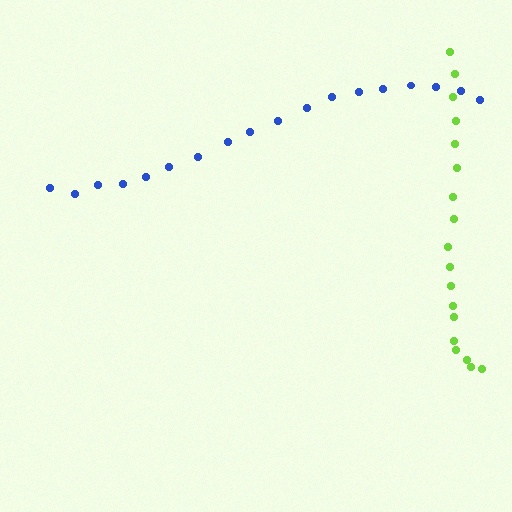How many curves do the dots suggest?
There are 2 distinct paths.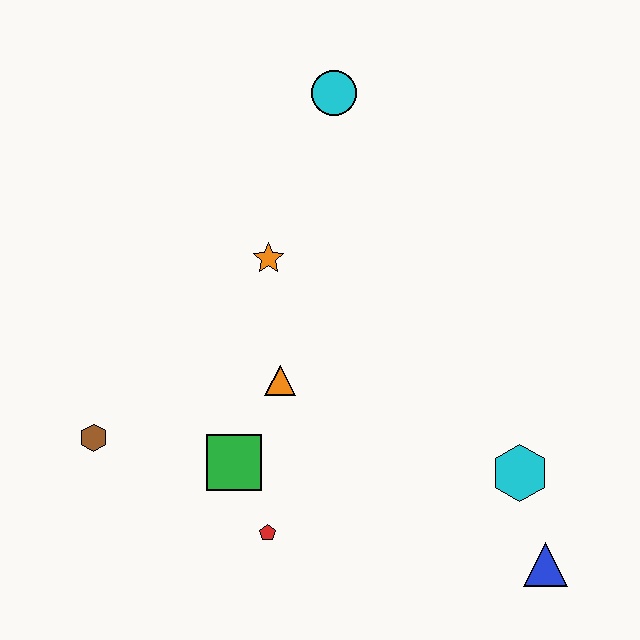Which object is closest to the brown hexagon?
The green square is closest to the brown hexagon.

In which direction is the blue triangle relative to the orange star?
The blue triangle is below the orange star.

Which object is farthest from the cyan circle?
The blue triangle is farthest from the cyan circle.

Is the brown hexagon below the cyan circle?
Yes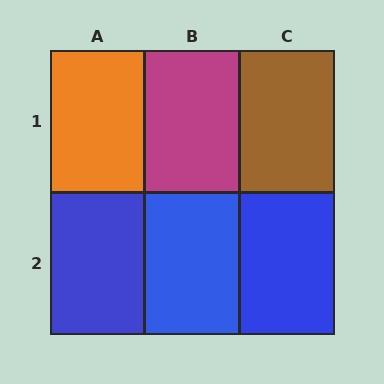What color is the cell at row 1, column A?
Orange.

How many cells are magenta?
1 cell is magenta.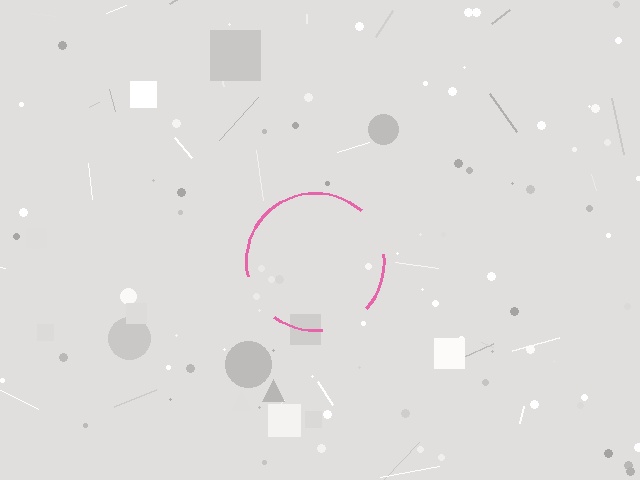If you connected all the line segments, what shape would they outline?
They would outline a circle.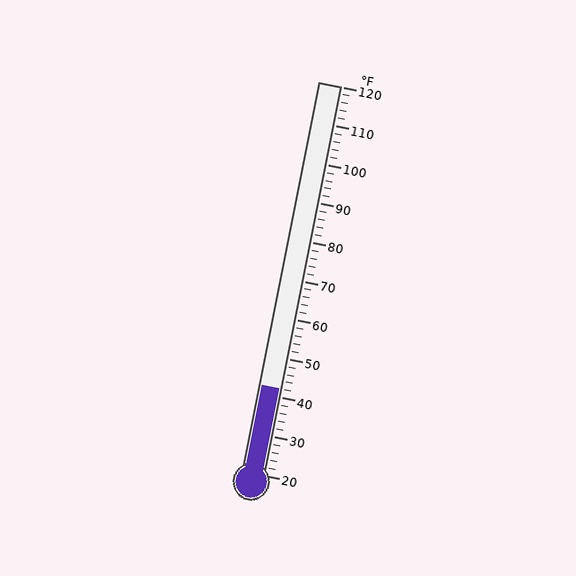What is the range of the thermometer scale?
The thermometer scale ranges from 20°F to 120°F.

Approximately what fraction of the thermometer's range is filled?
The thermometer is filled to approximately 20% of its range.